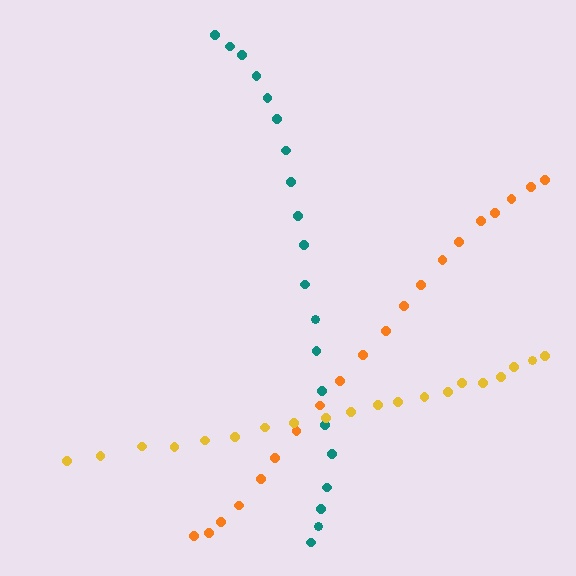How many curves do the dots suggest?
There are 3 distinct paths.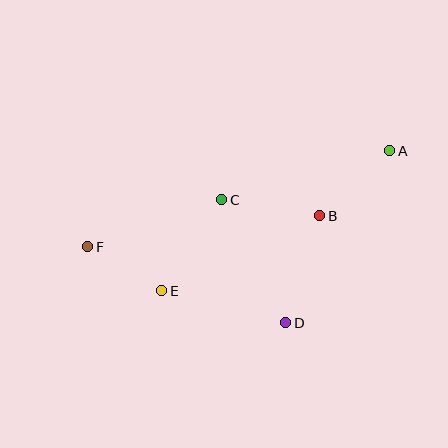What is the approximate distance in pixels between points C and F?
The distance between C and F is approximately 141 pixels.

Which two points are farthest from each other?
Points A and F are farthest from each other.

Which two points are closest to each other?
Points E and F are closest to each other.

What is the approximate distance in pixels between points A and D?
The distance between A and D is approximately 201 pixels.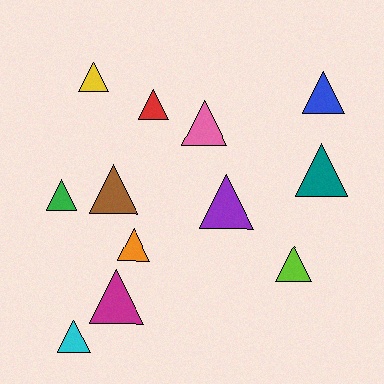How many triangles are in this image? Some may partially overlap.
There are 12 triangles.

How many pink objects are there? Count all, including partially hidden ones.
There is 1 pink object.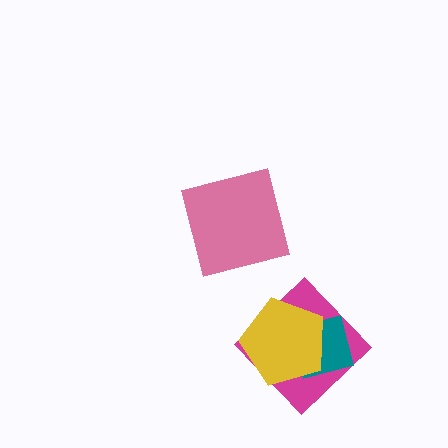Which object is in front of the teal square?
The yellow pentagon is in front of the teal square.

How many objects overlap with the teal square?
2 objects overlap with the teal square.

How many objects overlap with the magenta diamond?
2 objects overlap with the magenta diamond.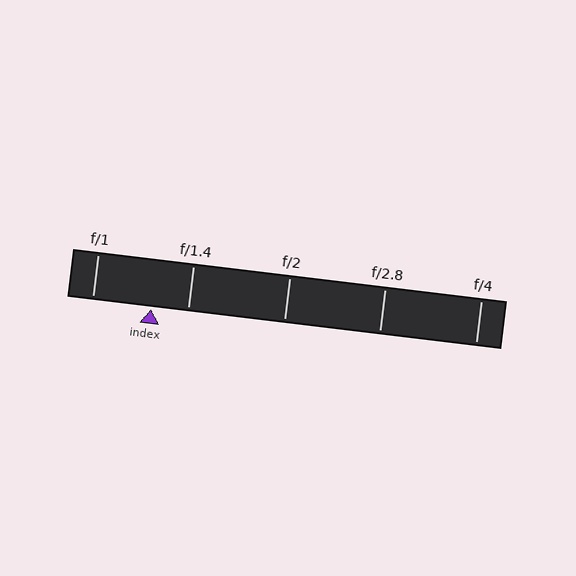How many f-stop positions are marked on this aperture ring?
There are 5 f-stop positions marked.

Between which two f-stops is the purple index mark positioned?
The index mark is between f/1 and f/1.4.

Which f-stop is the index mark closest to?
The index mark is closest to f/1.4.